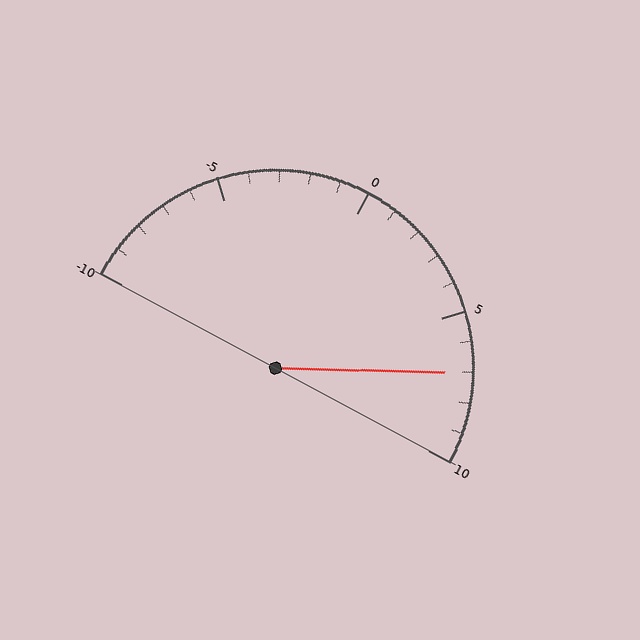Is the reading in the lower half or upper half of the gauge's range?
The reading is in the upper half of the range (-10 to 10).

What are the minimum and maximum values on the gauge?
The gauge ranges from -10 to 10.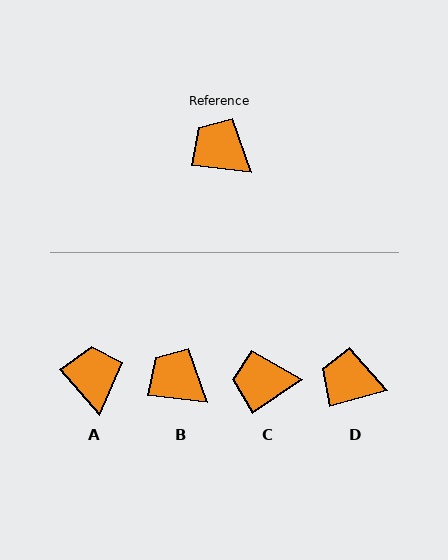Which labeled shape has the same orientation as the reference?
B.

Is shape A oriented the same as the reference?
No, it is off by about 43 degrees.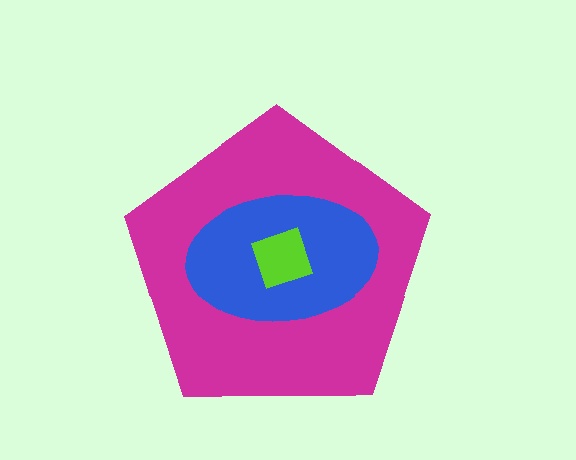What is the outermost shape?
The magenta pentagon.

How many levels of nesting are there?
3.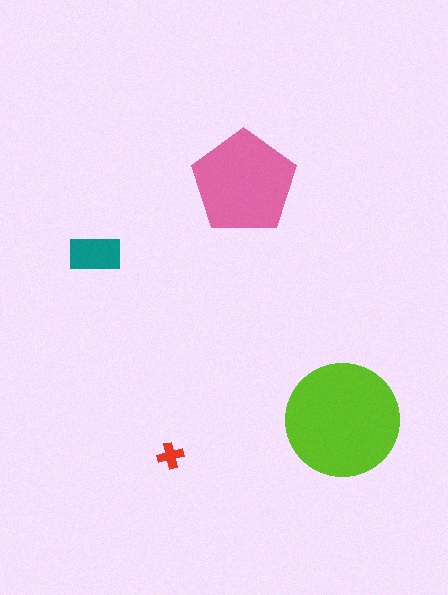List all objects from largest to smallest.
The lime circle, the pink pentagon, the teal rectangle, the red cross.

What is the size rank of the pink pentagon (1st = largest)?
2nd.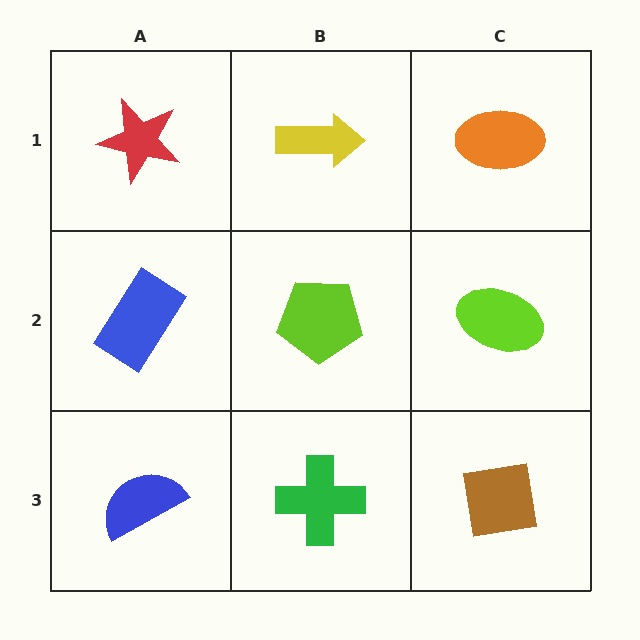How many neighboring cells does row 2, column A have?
3.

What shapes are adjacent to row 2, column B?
A yellow arrow (row 1, column B), a green cross (row 3, column B), a blue rectangle (row 2, column A), a lime ellipse (row 2, column C).